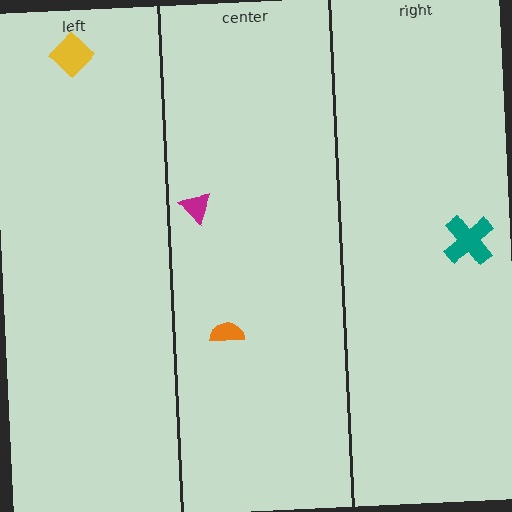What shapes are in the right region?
The teal cross.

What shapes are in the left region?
The yellow diamond.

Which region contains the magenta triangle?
The center region.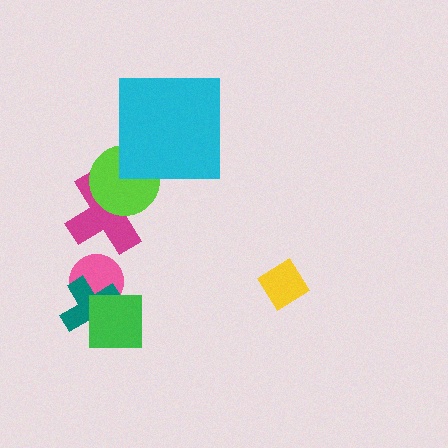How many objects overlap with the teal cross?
2 objects overlap with the teal cross.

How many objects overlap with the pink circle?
2 objects overlap with the pink circle.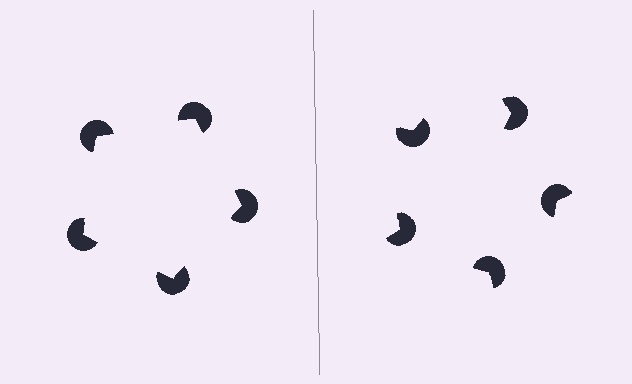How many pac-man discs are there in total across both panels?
10 — 5 on each side.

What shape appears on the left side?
An illusory pentagon.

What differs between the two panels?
The pac-man discs are positioned identically on both sides; only the wedge orientations differ. On the left they align to a pentagon; on the right they are misaligned.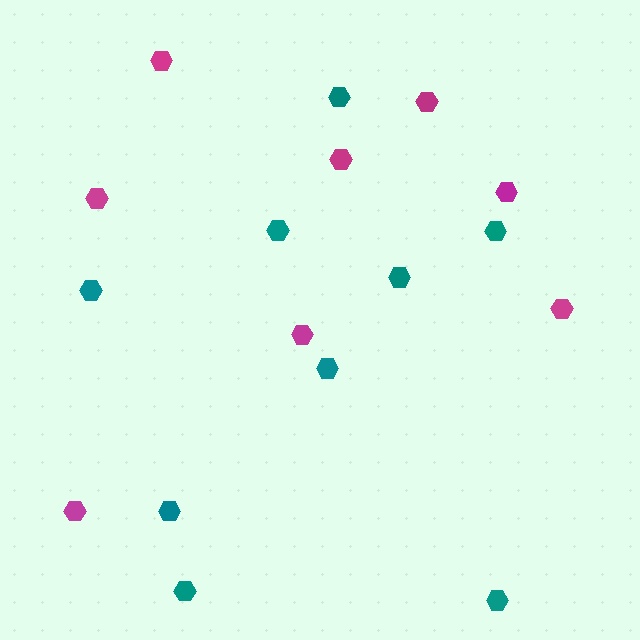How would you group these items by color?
There are 2 groups: one group of magenta hexagons (8) and one group of teal hexagons (9).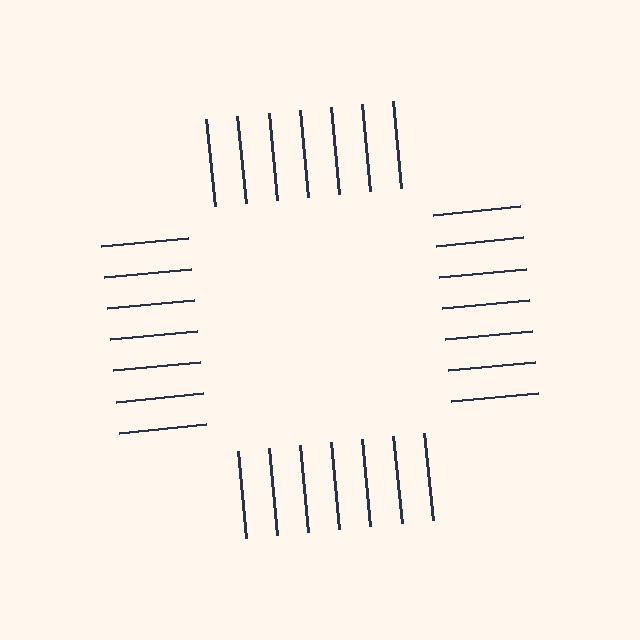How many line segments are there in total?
28 — 7 along each of the 4 edges.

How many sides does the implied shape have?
4 sides — the line-ends trace a square.